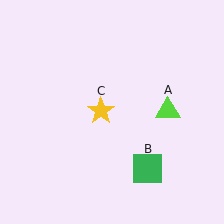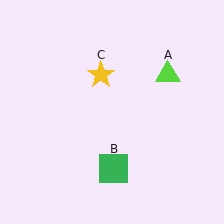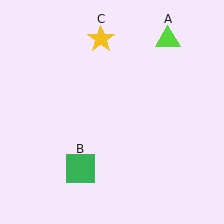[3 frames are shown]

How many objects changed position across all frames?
3 objects changed position: lime triangle (object A), green square (object B), yellow star (object C).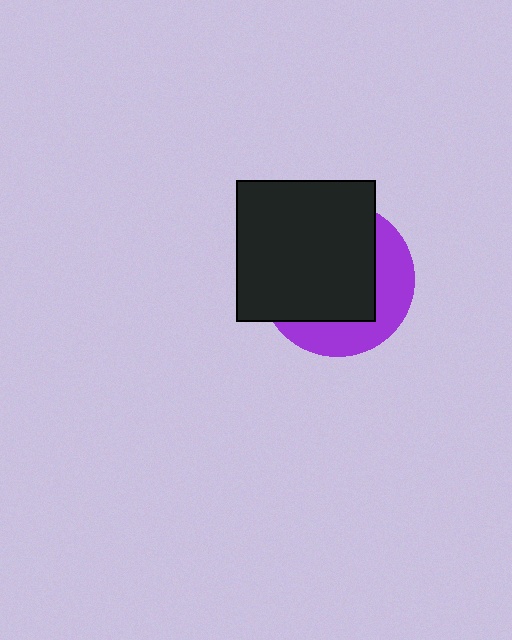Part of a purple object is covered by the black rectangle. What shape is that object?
It is a circle.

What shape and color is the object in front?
The object in front is a black rectangle.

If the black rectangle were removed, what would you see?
You would see the complete purple circle.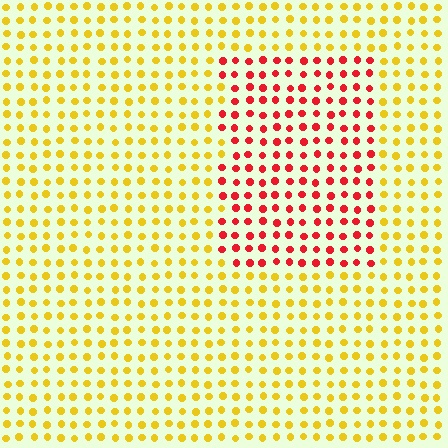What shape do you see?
I see a rectangle.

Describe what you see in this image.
The image is filled with small yellow elements in a uniform arrangement. A rectangle-shaped region is visible where the elements are tinted to a slightly different hue, forming a subtle color boundary.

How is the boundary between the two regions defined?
The boundary is defined purely by a slight shift in hue (about 56 degrees). Spacing, size, and orientation are identical on both sides.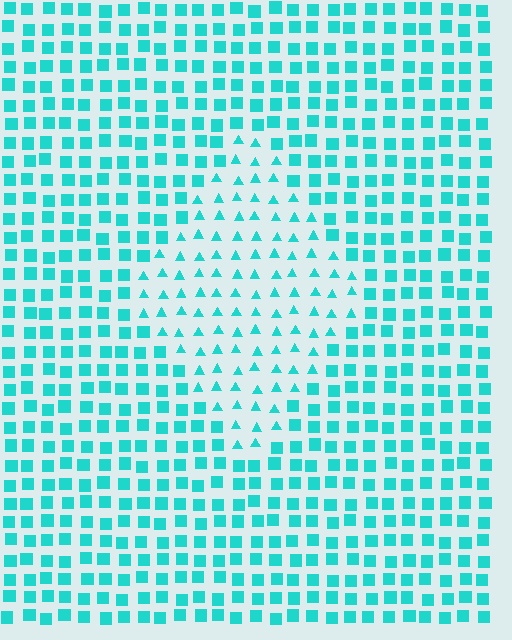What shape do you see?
I see a diamond.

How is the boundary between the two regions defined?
The boundary is defined by a change in element shape: triangles inside vs. squares outside. All elements share the same color and spacing.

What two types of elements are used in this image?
The image uses triangles inside the diamond region and squares outside it.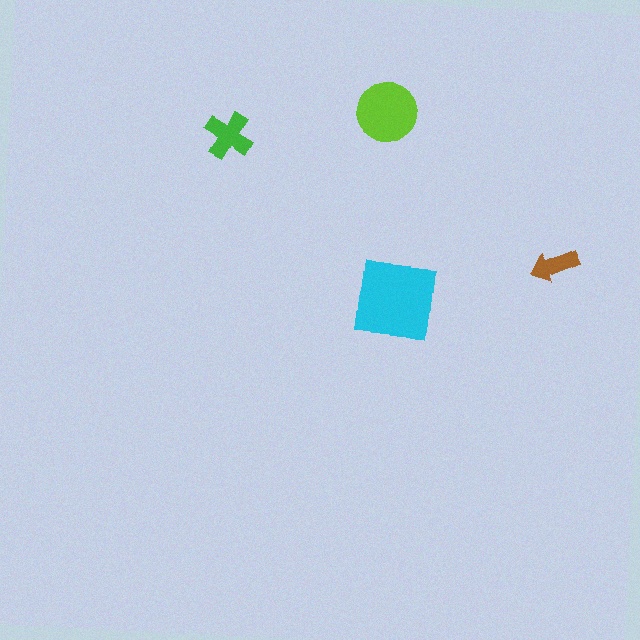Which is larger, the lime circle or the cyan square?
The cyan square.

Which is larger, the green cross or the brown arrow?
The green cross.